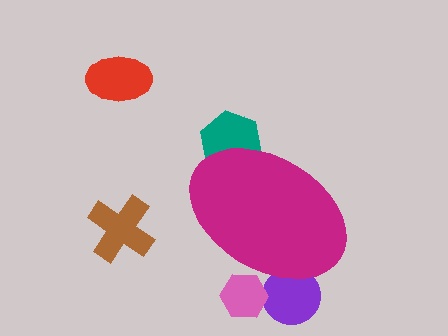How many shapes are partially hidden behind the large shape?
4 shapes are partially hidden.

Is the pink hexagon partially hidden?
Yes, the pink hexagon is partially hidden behind the magenta ellipse.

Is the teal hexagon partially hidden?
Yes, the teal hexagon is partially hidden behind the magenta ellipse.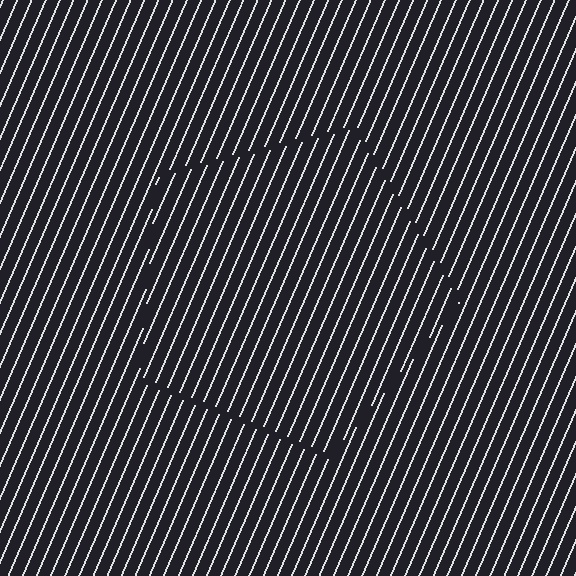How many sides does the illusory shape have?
5 sides — the line-ends trace a pentagon.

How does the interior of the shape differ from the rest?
The interior of the shape contains the same grating, shifted by half a period — the contour is defined by the phase discontinuity where line-ends from the inner and outer gratings abut.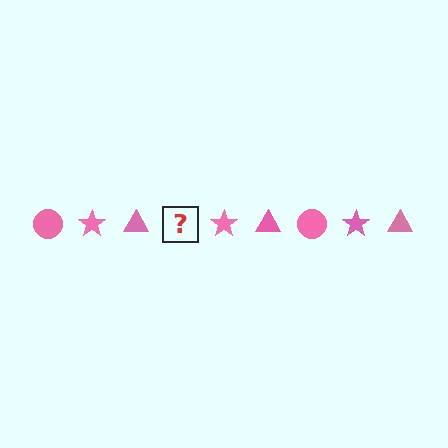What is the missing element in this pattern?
The missing element is a pink circle.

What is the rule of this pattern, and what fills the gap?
The rule is that the pattern cycles through circle, star, triangle shapes in pink. The gap should be filled with a pink circle.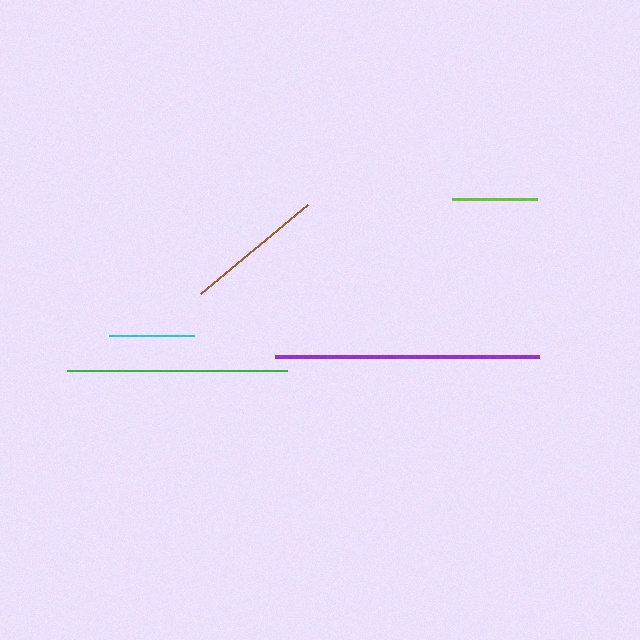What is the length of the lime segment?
The lime segment is approximately 84 pixels long.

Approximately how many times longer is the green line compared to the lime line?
The green line is approximately 2.6 times the length of the lime line.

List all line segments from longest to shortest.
From longest to shortest: purple, green, brown, cyan, lime.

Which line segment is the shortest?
The lime line is the shortest at approximately 84 pixels.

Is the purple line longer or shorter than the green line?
The purple line is longer than the green line.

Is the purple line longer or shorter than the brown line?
The purple line is longer than the brown line.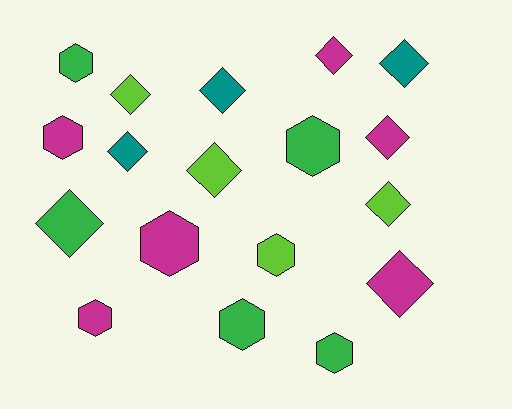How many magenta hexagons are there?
There are 3 magenta hexagons.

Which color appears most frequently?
Magenta, with 6 objects.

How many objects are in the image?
There are 18 objects.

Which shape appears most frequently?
Diamond, with 10 objects.